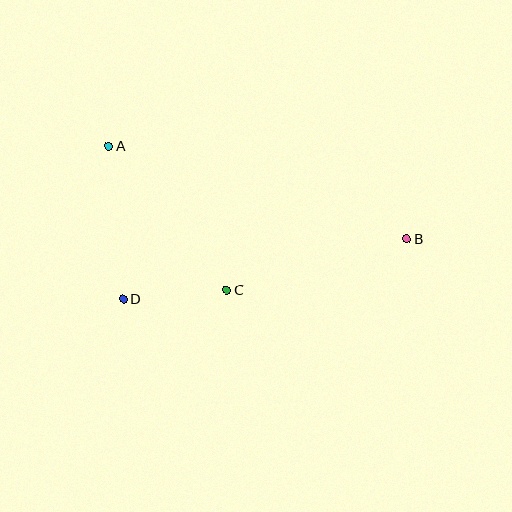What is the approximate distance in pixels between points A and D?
The distance between A and D is approximately 153 pixels.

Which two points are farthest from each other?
Points A and B are farthest from each other.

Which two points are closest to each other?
Points C and D are closest to each other.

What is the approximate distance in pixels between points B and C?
The distance between B and C is approximately 187 pixels.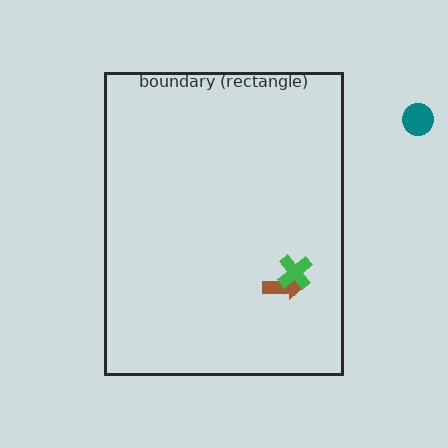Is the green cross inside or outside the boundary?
Inside.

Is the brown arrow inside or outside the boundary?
Inside.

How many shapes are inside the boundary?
2 inside, 1 outside.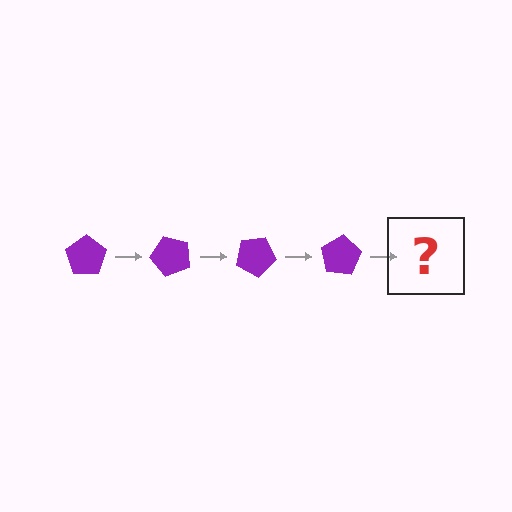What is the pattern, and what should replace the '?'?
The pattern is that the pentagon rotates 50 degrees each step. The '?' should be a purple pentagon rotated 200 degrees.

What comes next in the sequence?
The next element should be a purple pentagon rotated 200 degrees.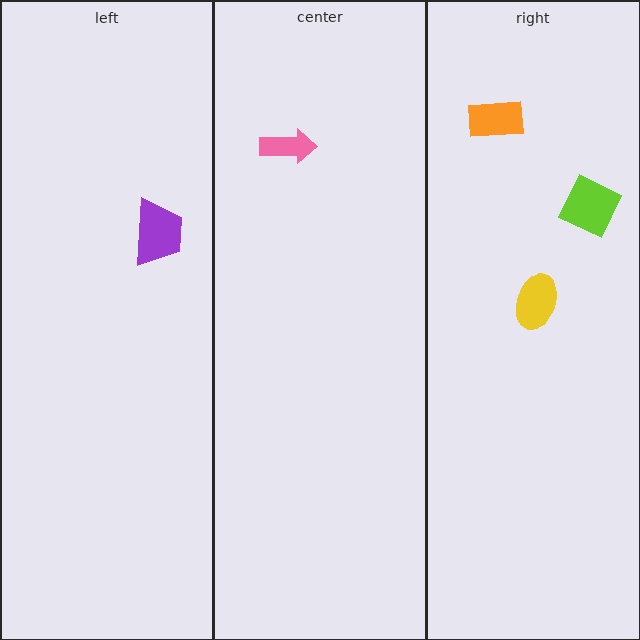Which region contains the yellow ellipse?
The right region.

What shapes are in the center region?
The pink arrow.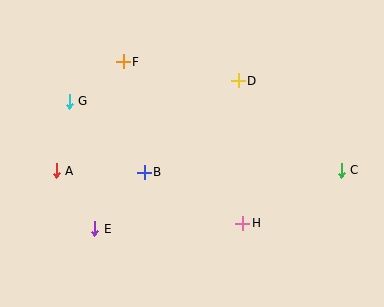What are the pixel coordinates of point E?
Point E is at (95, 229).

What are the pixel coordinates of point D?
Point D is at (238, 81).